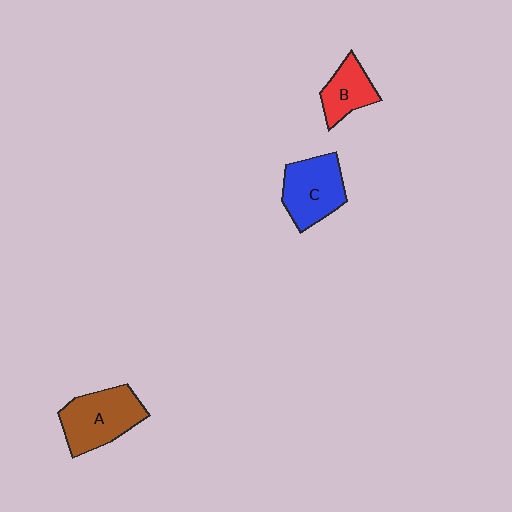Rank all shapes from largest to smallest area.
From largest to smallest: A (brown), C (blue), B (red).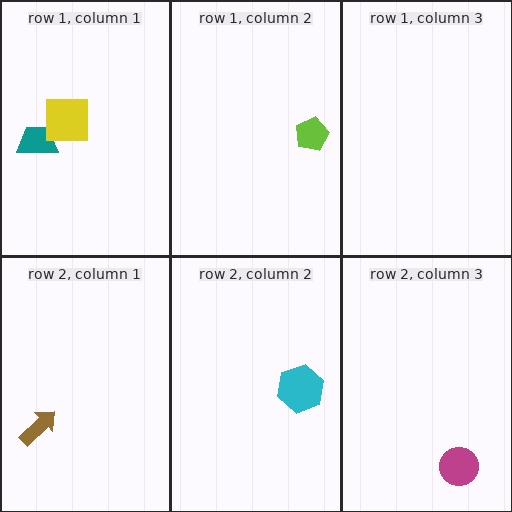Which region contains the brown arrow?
The row 2, column 1 region.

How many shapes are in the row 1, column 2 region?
1.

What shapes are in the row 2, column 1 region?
The brown arrow.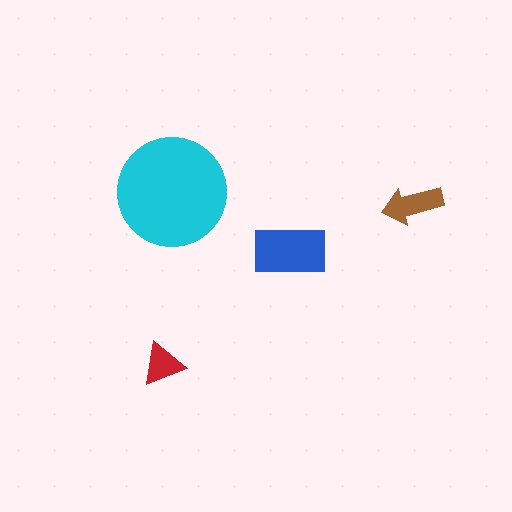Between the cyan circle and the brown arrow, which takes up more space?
The cyan circle.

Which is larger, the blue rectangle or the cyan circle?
The cyan circle.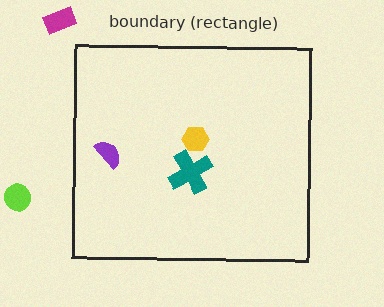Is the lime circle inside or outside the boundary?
Outside.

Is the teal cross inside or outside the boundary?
Inside.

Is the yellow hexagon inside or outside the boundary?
Inside.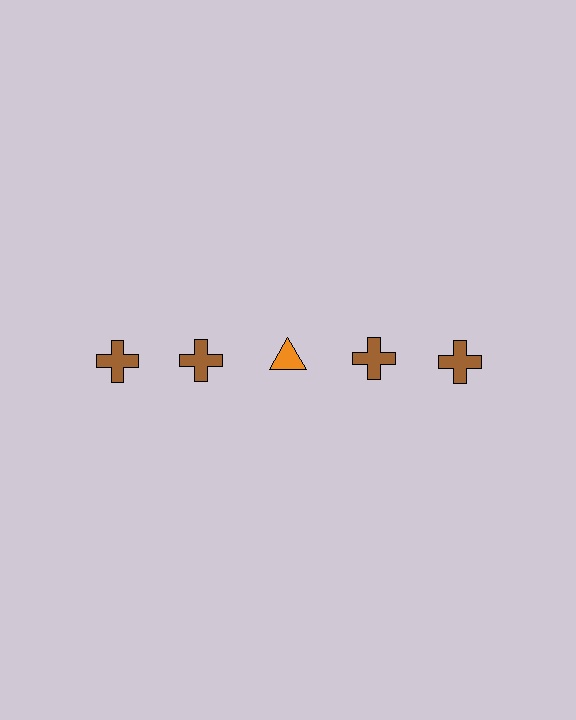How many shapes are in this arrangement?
There are 5 shapes arranged in a grid pattern.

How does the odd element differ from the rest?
It differs in both color (orange instead of brown) and shape (triangle instead of cross).